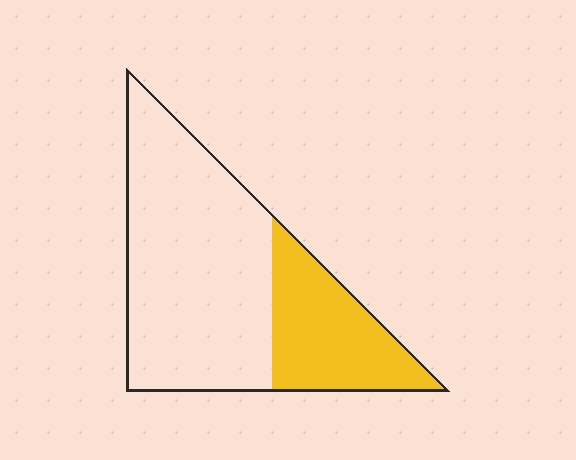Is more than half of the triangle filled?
No.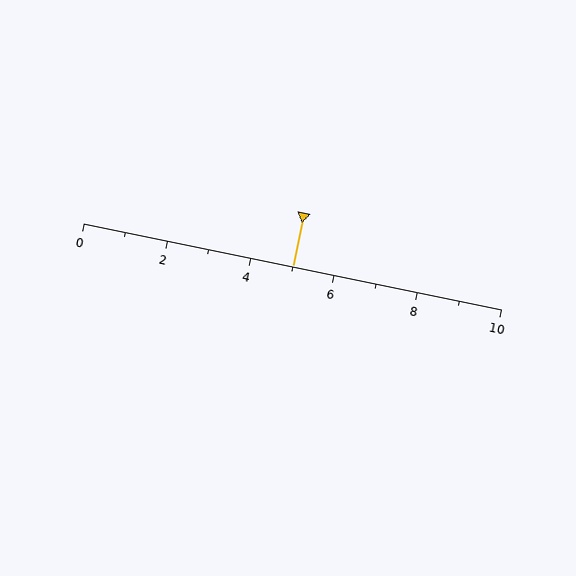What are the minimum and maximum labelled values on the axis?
The axis runs from 0 to 10.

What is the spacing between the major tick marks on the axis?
The major ticks are spaced 2 apart.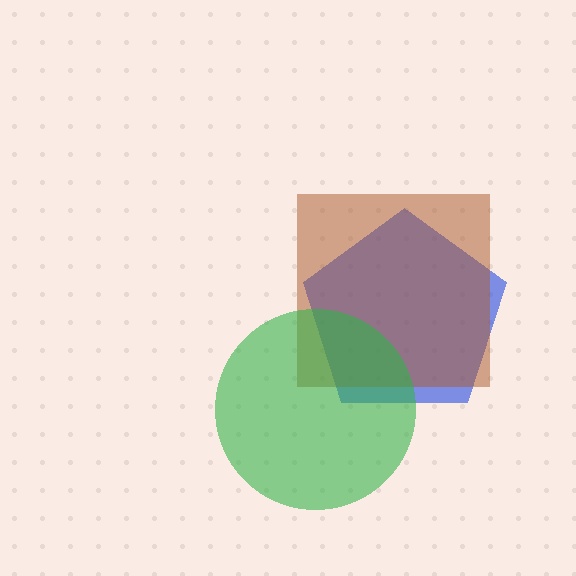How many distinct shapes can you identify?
There are 3 distinct shapes: a blue pentagon, a brown square, a green circle.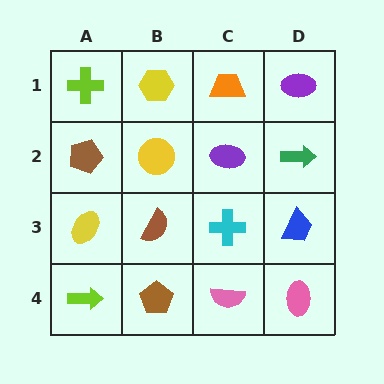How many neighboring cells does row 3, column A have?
3.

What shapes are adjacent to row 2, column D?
A purple ellipse (row 1, column D), a blue trapezoid (row 3, column D), a purple ellipse (row 2, column C).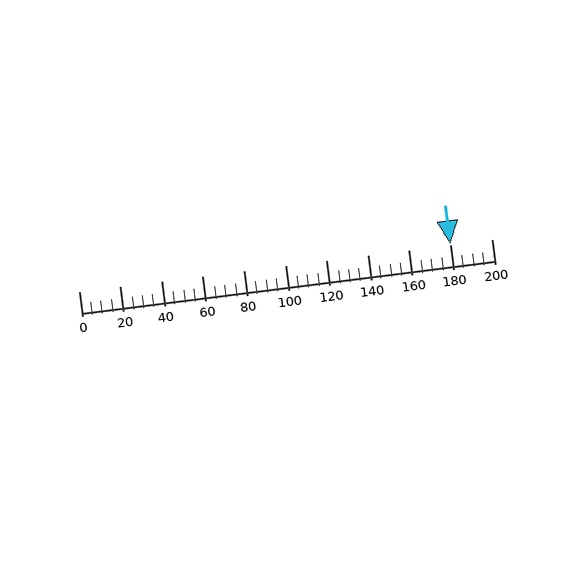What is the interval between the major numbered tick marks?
The major tick marks are spaced 20 units apart.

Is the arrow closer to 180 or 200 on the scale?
The arrow is closer to 180.